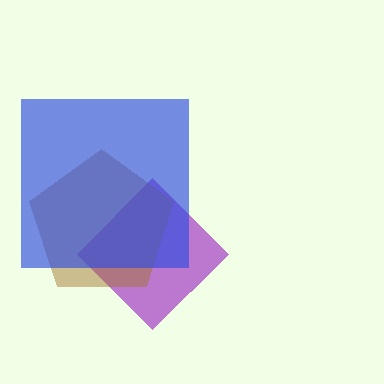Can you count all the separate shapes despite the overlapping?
Yes, there are 3 separate shapes.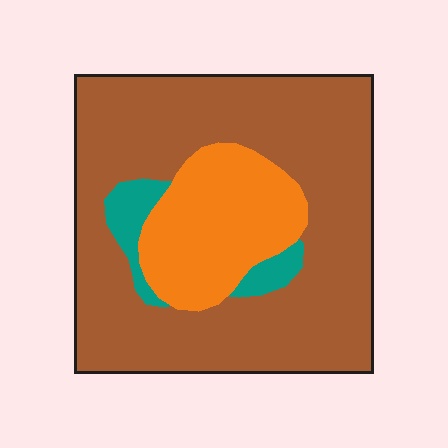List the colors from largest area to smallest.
From largest to smallest: brown, orange, teal.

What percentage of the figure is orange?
Orange covers around 20% of the figure.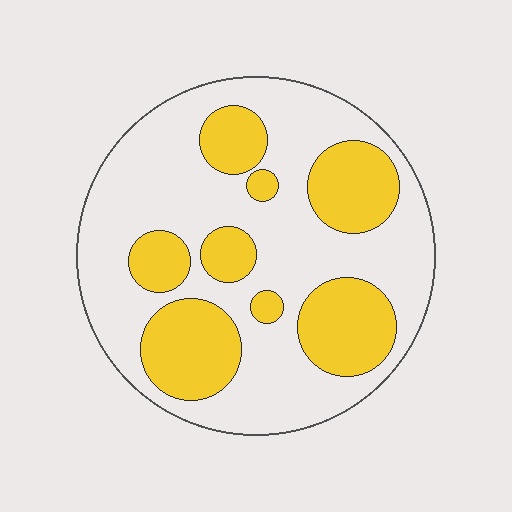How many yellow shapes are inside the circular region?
8.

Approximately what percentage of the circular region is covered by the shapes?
Approximately 35%.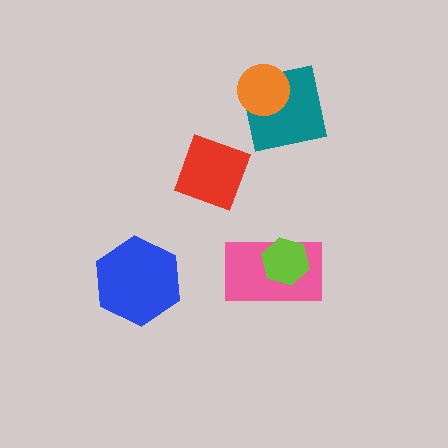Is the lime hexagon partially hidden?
No, no other shape covers it.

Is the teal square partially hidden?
Yes, it is partially covered by another shape.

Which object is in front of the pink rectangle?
The lime hexagon is in front of the pink rectangle.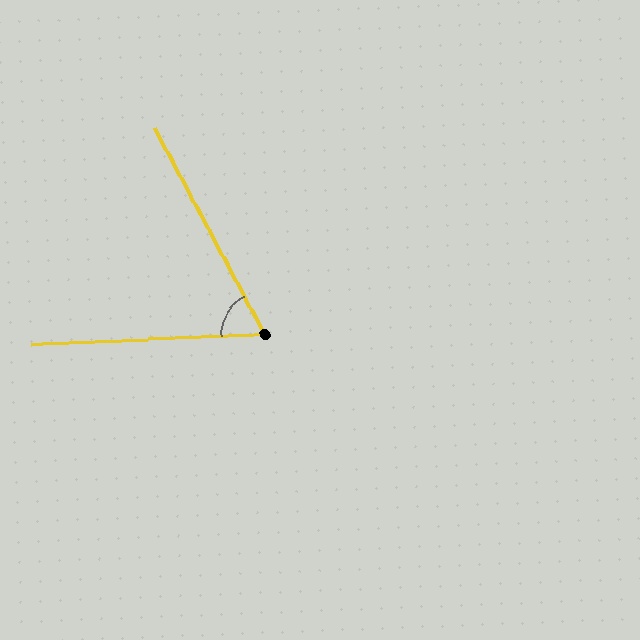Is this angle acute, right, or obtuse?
It is acute.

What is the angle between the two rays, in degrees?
Approximately 65 degrees.